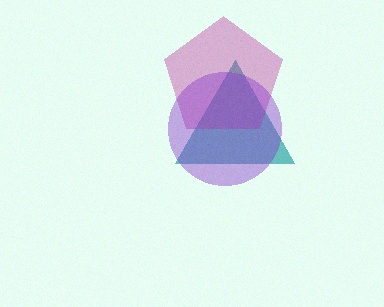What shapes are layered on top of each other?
The layered shapes are: a teal triangle, a magenta pentagon, a purple circle.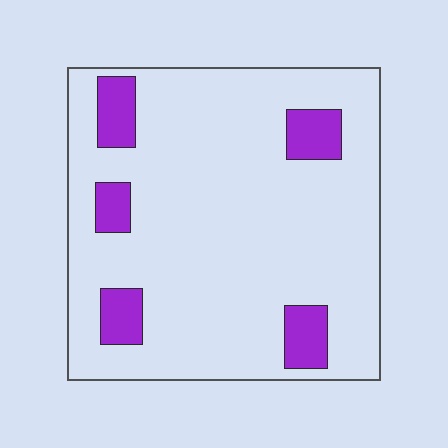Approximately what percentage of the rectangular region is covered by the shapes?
Approximately 15%.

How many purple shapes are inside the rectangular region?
5.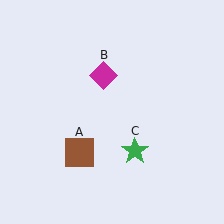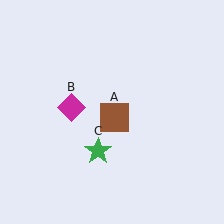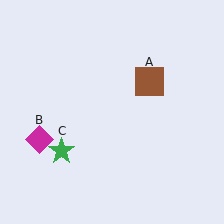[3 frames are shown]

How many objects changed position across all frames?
3 objects changed position: brown square (object A), magenta diamond (object B), green star (object C).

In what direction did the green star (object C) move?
The green star (object C) moved left.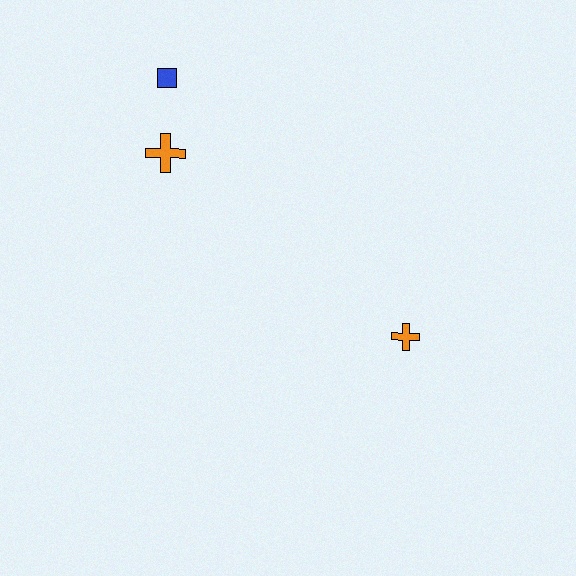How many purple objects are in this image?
There are no purple objects.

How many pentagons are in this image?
There are no pentagons.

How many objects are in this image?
There are 3 objects.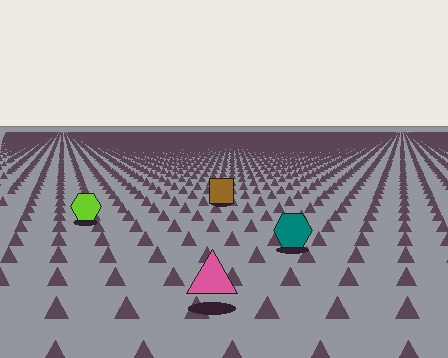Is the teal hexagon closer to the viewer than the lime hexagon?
Yes. The teal hexagon is closer — you can tell from the texture gradient: the ground texture is coarser near it.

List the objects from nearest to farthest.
From nearest to farthest: the pink triangle, the teal hexagon, the lime hexagon, the brown square.